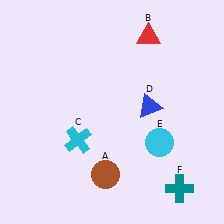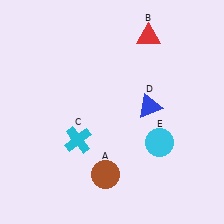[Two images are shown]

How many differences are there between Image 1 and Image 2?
There is 1 difference between the two images.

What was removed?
The teal cross (F) was removed in Image 2.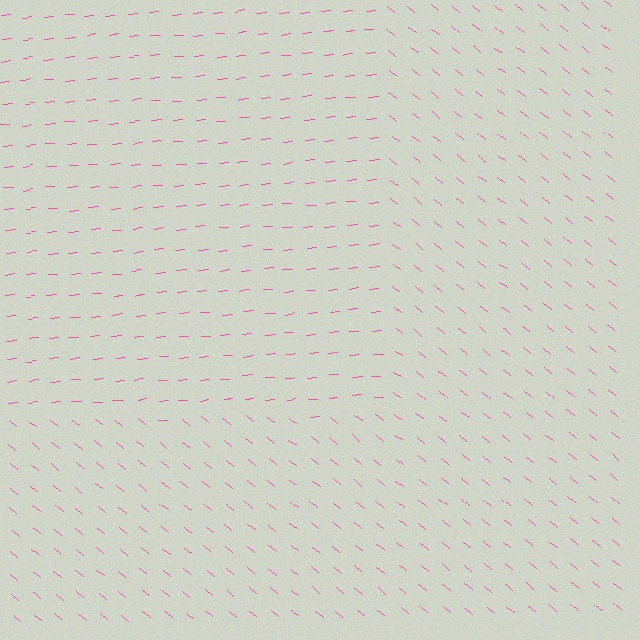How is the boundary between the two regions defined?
The boundary is defined purely by a change in line orientation (approximately 45 degrees difference). All lines are the same color and thickness.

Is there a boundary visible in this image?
Yes, there is a texture boundary formed by a change in line orientation.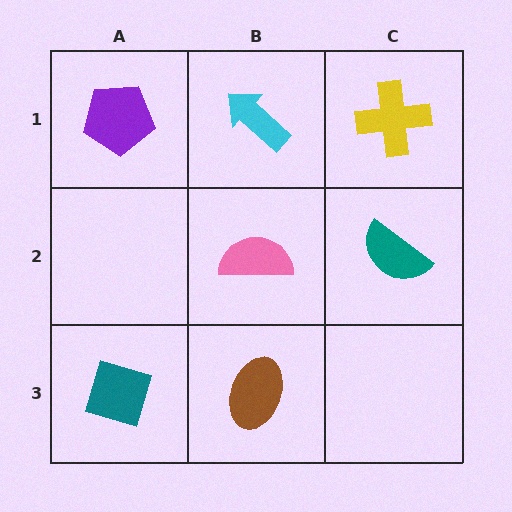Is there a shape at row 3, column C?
No, that cell is empty.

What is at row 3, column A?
A teal diamond.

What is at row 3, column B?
A brown ellipse.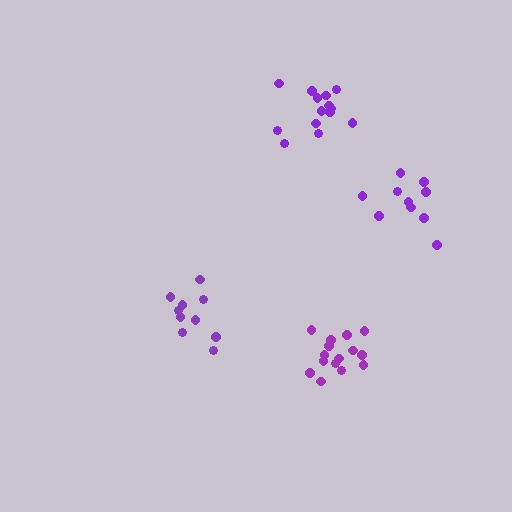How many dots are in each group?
Group 1: 15 dots, Group 2: 14 dots, Group 3: 10 dots, Group 4: 10 dots (49 total).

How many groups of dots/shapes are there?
There are 4 groups.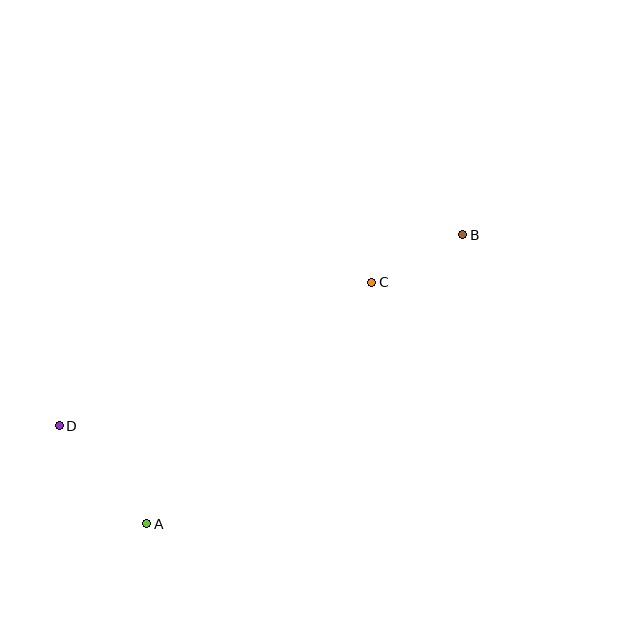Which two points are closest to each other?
Points B and C are closest to each other.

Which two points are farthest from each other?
Points B and D are farthest from each other.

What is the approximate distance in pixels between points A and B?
The distance between A and B is approximately 428 pixels.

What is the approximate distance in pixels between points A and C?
The distance between A and C is approximately 330 pixels.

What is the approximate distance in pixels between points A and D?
The distance between A and D is approximately 131 pixels.